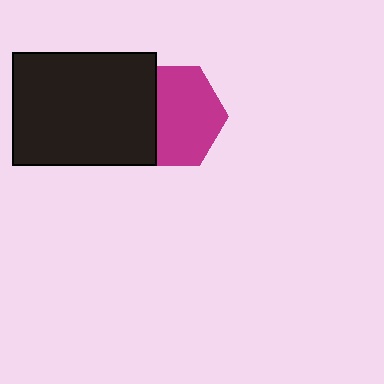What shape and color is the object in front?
The object in front is a black rectangle.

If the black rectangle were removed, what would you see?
You would see the complete magenta hexagon.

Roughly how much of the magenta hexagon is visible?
Most of it is visible (roughly 66%).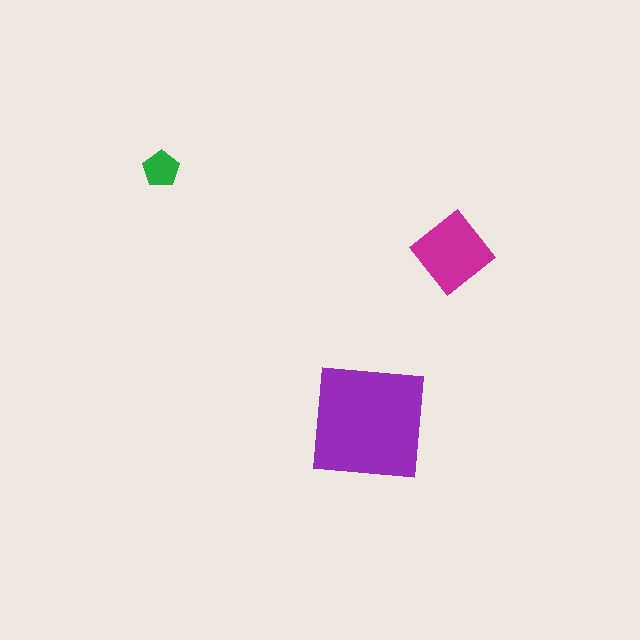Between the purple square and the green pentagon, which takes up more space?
The purple square.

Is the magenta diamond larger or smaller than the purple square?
Smaller.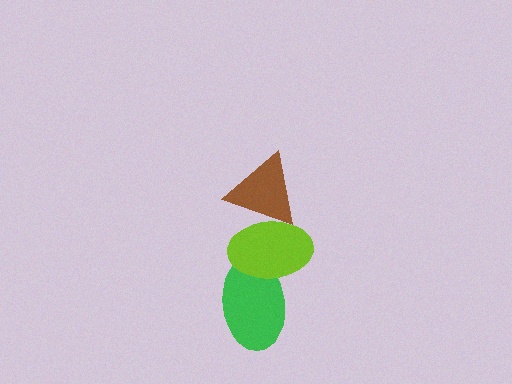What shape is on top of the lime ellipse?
The brown triangle is on top of the lime ellipse.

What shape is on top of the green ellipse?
The lime ellipse is on top of the green ellipse.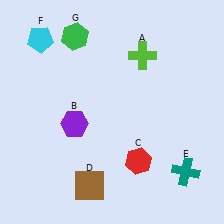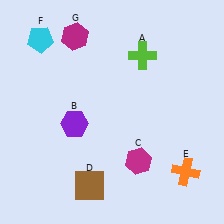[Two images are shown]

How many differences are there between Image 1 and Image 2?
There are 3 differences between the two images.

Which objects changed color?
C changed from red to magenta. E changed from teal to orange. G changed from green to magenta.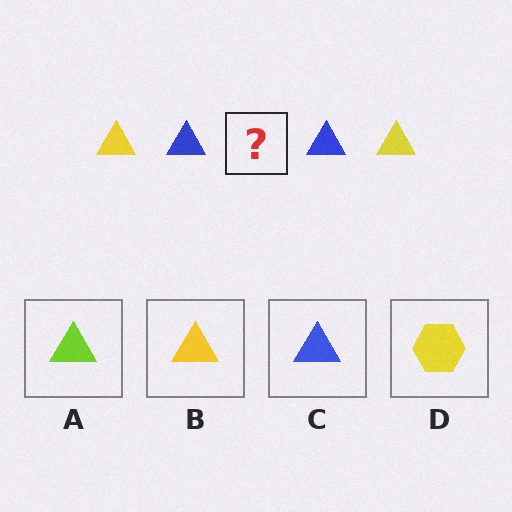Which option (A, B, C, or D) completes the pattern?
B.